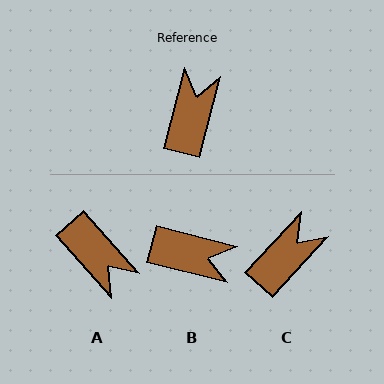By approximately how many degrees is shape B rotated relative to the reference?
Approximately 90 degrees clockwise.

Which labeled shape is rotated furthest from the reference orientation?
A, about 123 degrees away.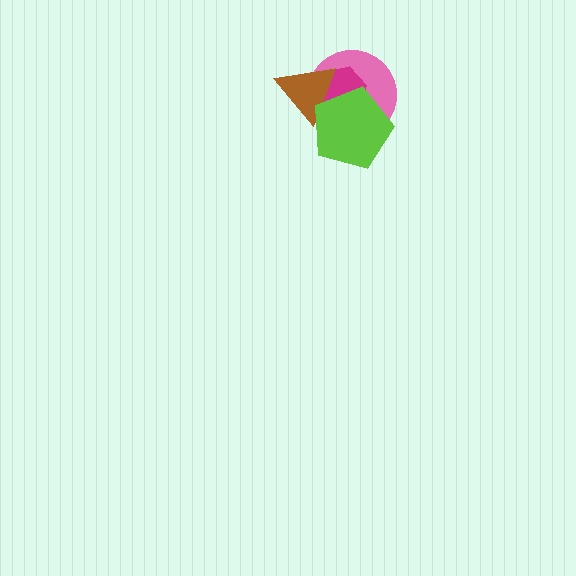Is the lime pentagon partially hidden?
No, no other shape covers it.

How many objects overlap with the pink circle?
3 objects overlap with the pink circle.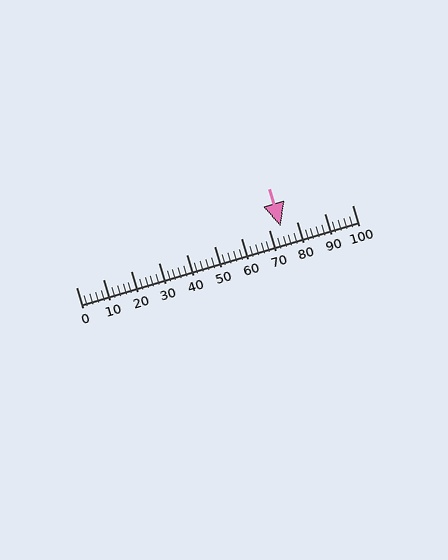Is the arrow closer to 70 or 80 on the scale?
The arrow is closer to 70.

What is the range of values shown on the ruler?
The ruler shows values from 0 to 100.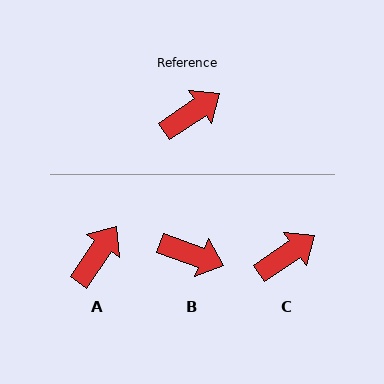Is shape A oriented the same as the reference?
No, it is off by about 22 degrees.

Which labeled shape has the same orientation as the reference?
C.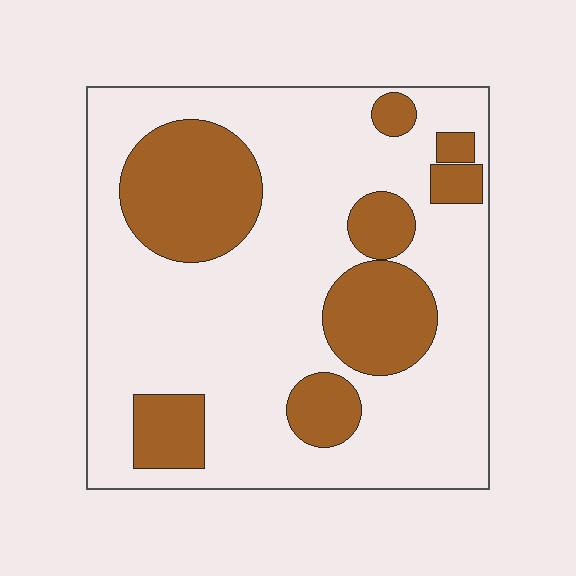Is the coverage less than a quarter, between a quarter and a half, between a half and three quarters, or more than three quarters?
Between a quarter and a half.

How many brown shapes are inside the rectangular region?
8.